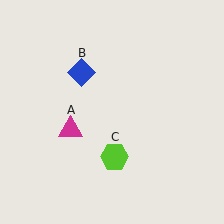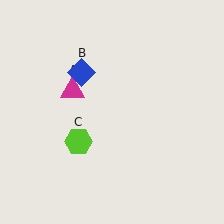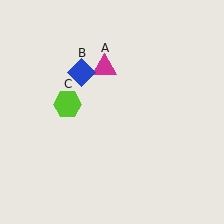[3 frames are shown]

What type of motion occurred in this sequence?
The magenta triangle (object A), lime hexagon (object C) rotated clockwise around the center of the scene.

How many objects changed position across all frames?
2 objects changed position: magenta triangle (object A), lime hexagon (object C).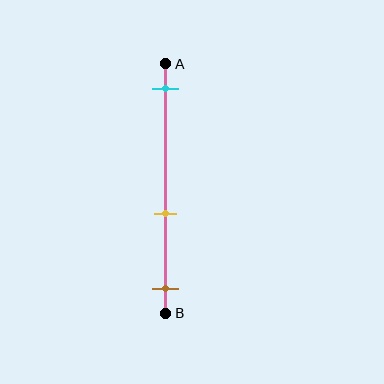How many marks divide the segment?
There are 3 marks dividing the segment.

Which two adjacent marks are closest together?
The yellow and brown marks are the closest adjacent pair.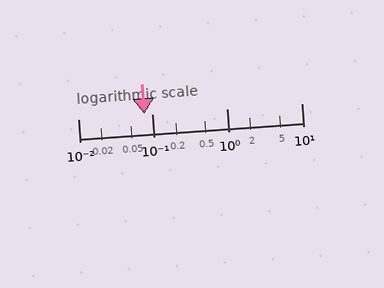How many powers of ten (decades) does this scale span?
The scale spans 3 decades, from 0.01 to 10.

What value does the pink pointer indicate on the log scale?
The pointer indicates approximately 0.077.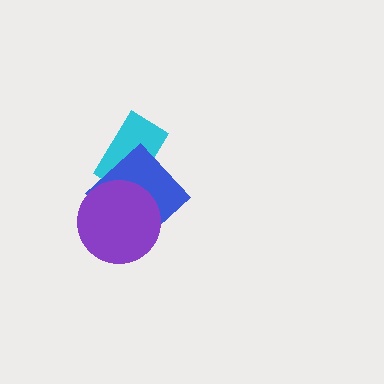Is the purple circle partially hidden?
No, no other shape covers it.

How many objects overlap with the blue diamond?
2 objects overlap with the blue diamond.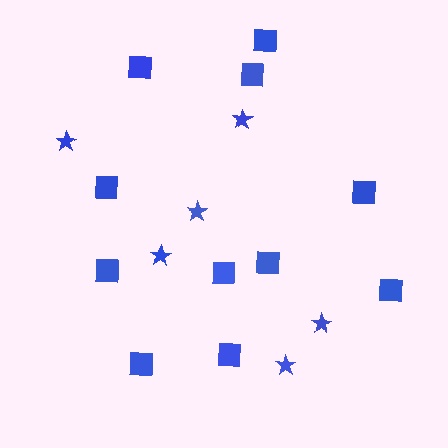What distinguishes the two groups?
There are 2 groups: one group of stars (6) and one group of squares (11).